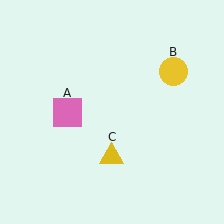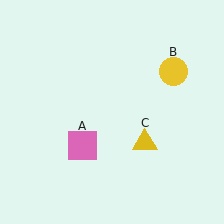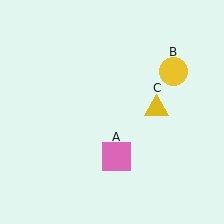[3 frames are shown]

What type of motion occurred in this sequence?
The pink square (object A), yellow triangle (object C) rotated counterclockwise around the center of the scene.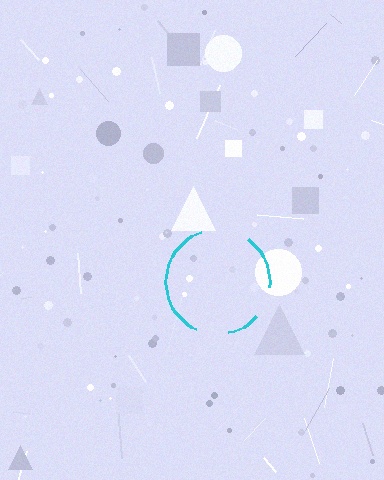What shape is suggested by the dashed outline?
The dashed outline suggests a circle.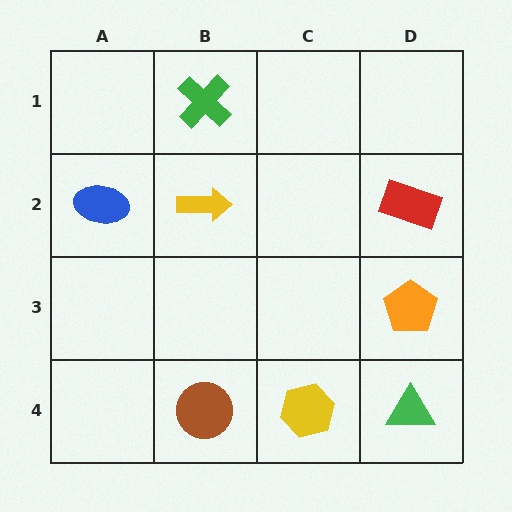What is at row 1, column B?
A green cross.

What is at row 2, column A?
A blue ellipse.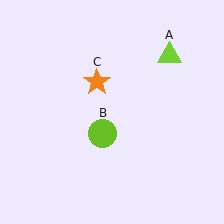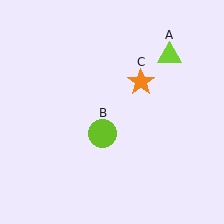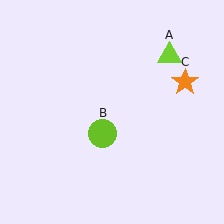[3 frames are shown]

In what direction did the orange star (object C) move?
The orange star (object C) moved right.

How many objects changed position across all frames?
1 object changed position: orange star (object C).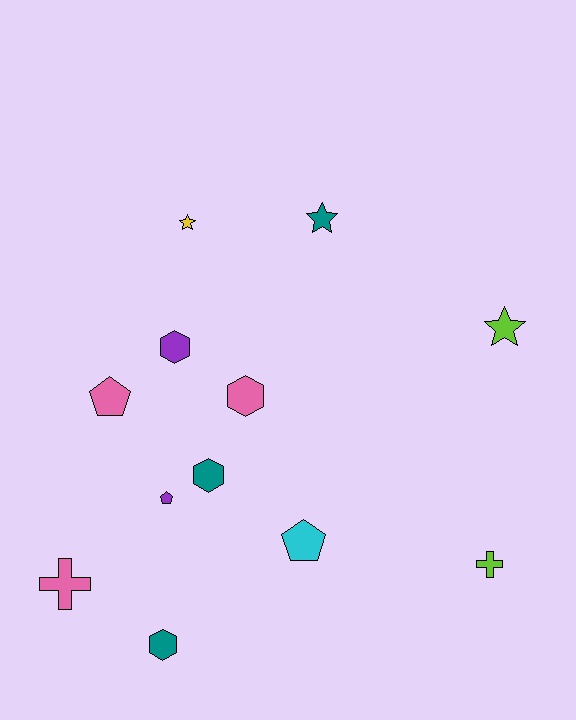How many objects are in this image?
There are 12 objects.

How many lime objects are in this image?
There are 2 lime objects.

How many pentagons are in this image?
There are 3 pentagons.